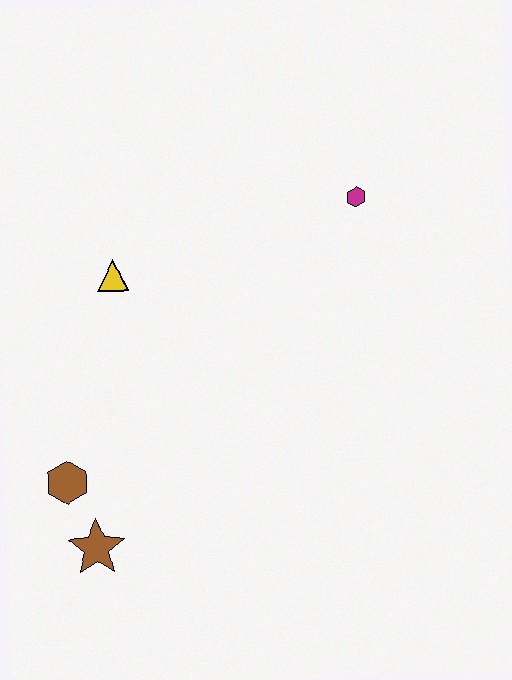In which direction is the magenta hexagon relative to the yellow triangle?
The magenta hexagon is to the right of the yellow triangle.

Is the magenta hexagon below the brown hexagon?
No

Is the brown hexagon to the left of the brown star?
Yes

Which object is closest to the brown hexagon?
The brown star is closest to the brown hexagon.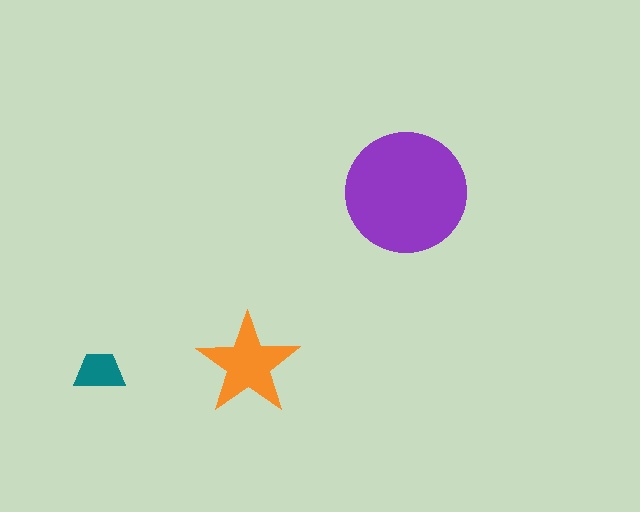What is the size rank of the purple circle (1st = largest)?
1st.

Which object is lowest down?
The teal trapezoid is bottommost.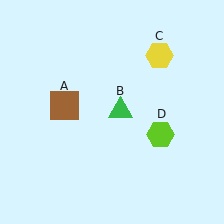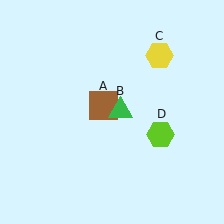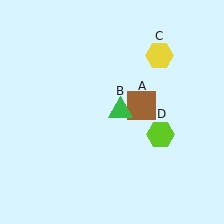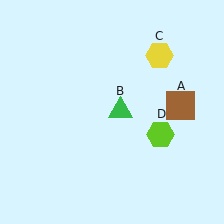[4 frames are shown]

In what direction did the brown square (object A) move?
The brown square (object A) moved right.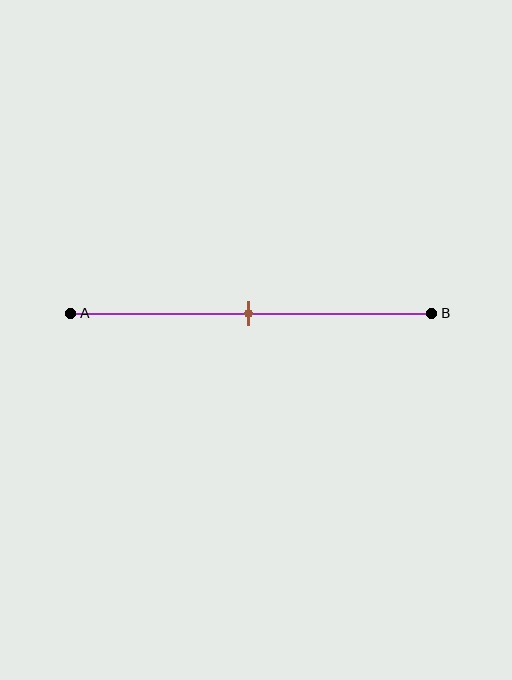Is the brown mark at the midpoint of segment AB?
Yes, the mark is approximately at the midpoint.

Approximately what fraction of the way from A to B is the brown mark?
The brown mark is approximately 50% of the way from A to B.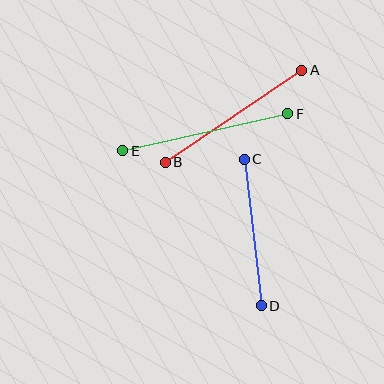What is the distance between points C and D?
The distance is approximately 147 pixels.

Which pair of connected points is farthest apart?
Points E and F are farthest apart.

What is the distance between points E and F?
The distance is approximately 169 pixels.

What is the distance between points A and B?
The distance is approximately 164 pixels.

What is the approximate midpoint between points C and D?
The midpoint is at approximately (253, 233) pixels.